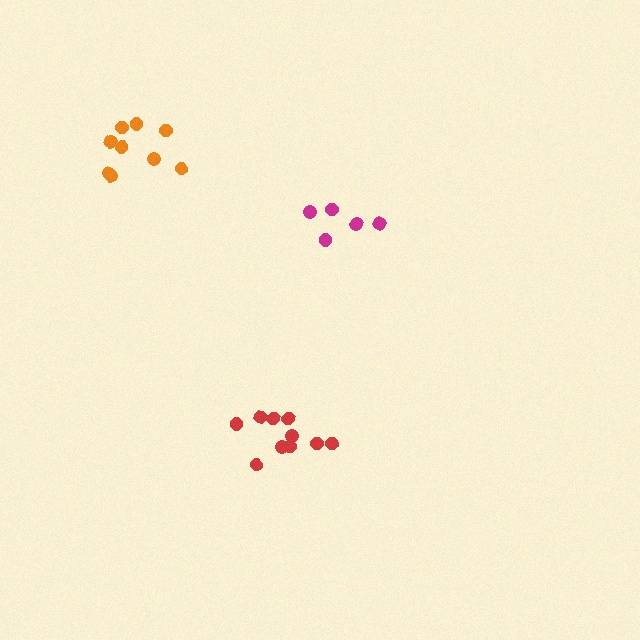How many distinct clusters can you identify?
There are 3 distinct clusters.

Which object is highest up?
The orange cluster is topmost.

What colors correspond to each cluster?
The clusters are colored: magenta, red, orange.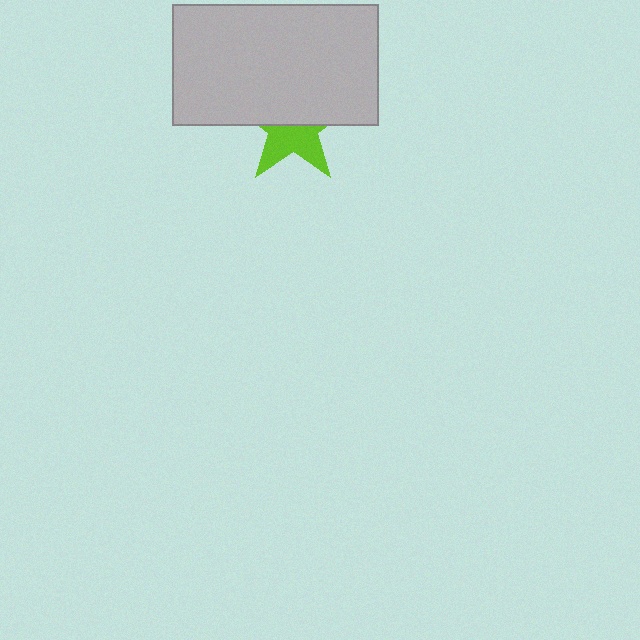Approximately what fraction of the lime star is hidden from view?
Roughly 54% of the lime star is hidden behind the light gray rectangle.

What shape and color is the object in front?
The object in front is a light gray rectangle.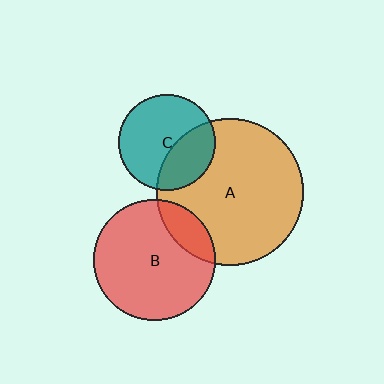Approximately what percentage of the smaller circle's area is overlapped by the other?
Approximately 35%.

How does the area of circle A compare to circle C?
Approximately 2.3 times.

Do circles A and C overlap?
Yes.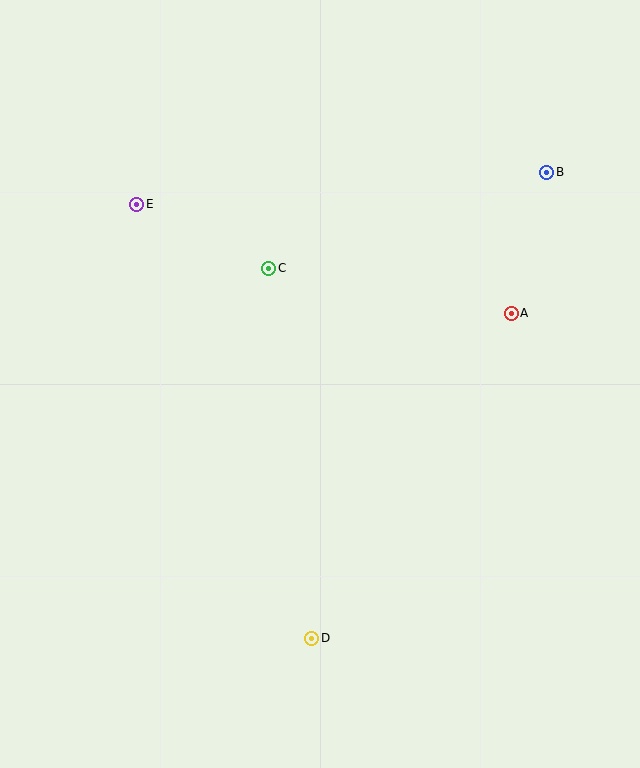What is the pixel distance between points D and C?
The distance between D and C is 372 pixels.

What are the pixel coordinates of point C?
Point C is at (269, 268).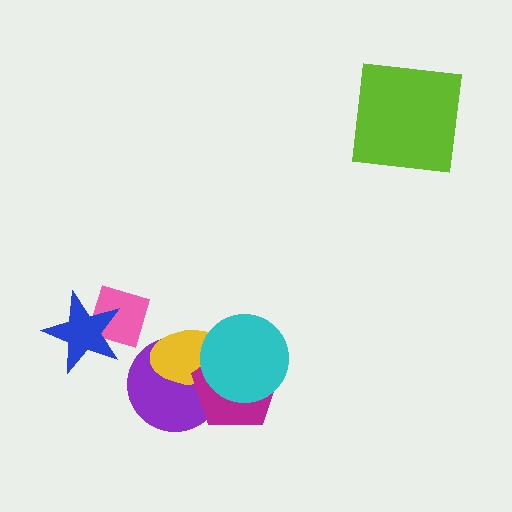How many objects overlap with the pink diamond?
1 object overlaps with the pink diamond.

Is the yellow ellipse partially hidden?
Yes, it is partially covered by another shape.